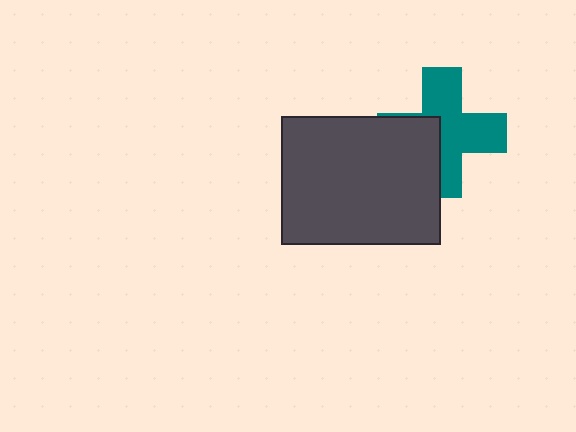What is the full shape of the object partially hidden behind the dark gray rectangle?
The partially hidden object is a teal cross.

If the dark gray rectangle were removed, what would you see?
You would see the complete teal cross.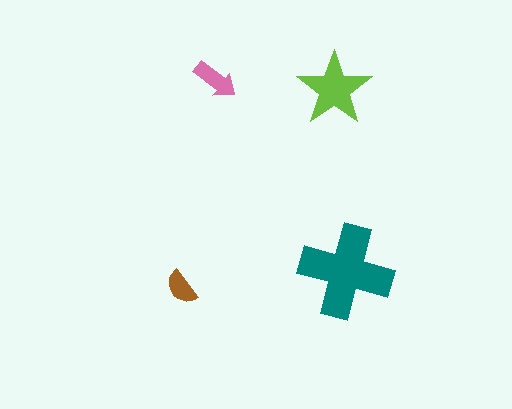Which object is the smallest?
The brown semicircle.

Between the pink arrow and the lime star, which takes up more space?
The lime star.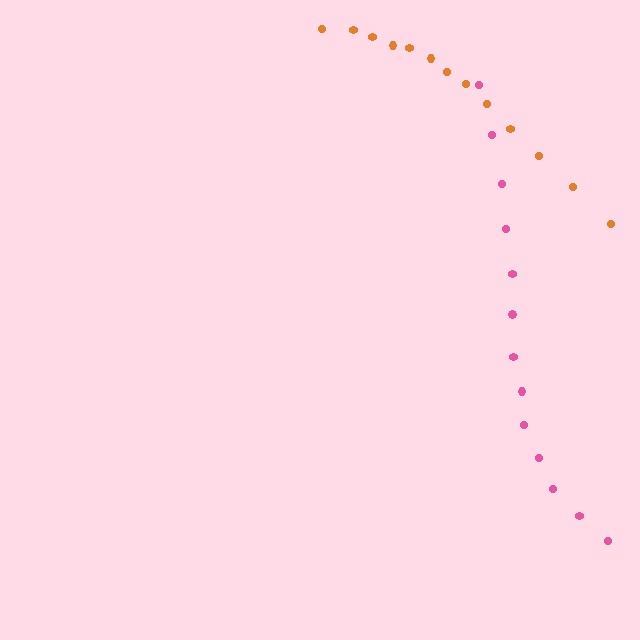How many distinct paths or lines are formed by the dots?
There are 2 distinct paths.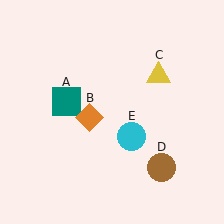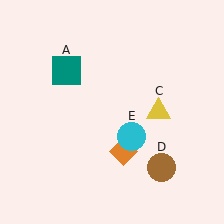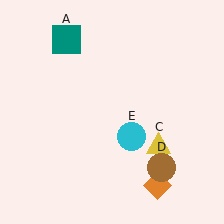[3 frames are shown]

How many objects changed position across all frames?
3 objects changed position: teal square (object A), orange diamond (object B), yellow triangle (object C).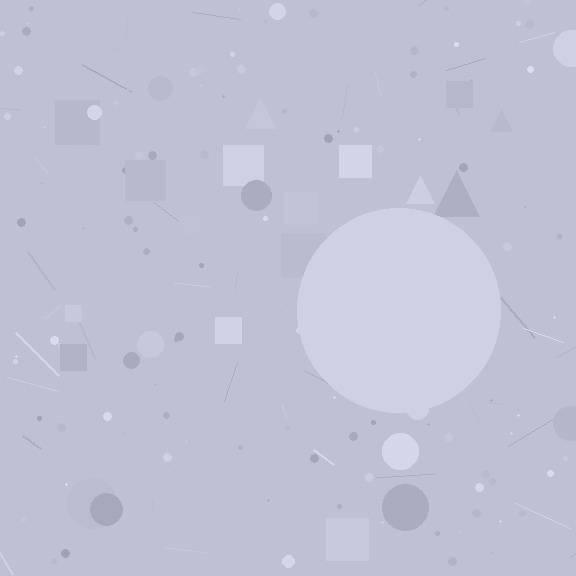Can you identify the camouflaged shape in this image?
The camouflaged shape is a circle.